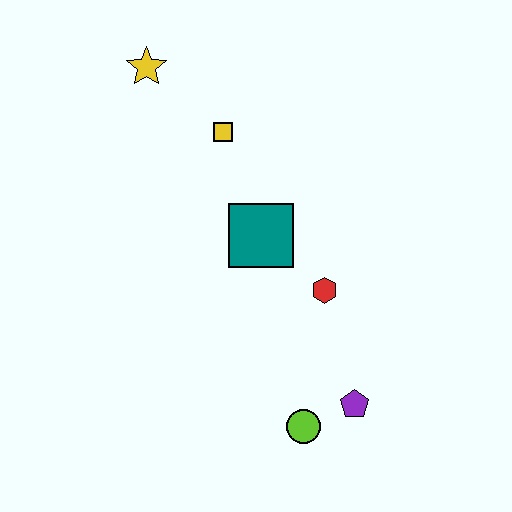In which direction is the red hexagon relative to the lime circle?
The red hexagon is above the lime circle.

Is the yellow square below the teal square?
No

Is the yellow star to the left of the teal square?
Yes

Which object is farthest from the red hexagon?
The yellow star is farthest from the red hexagon.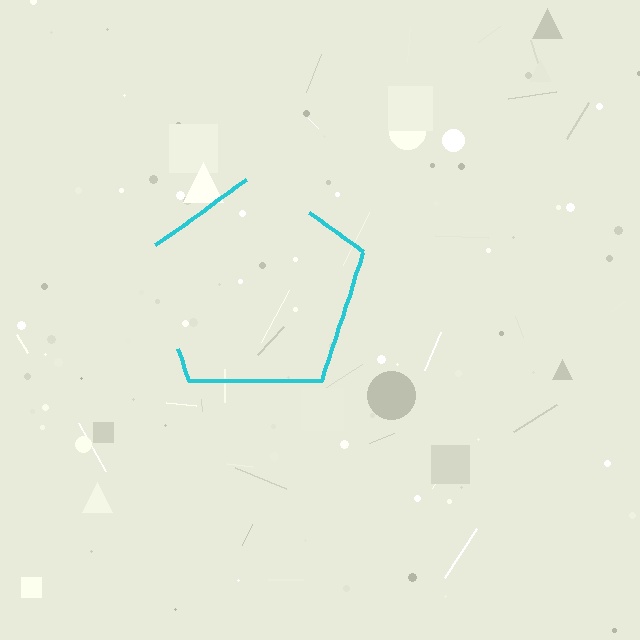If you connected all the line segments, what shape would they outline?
They would outline a pentagon.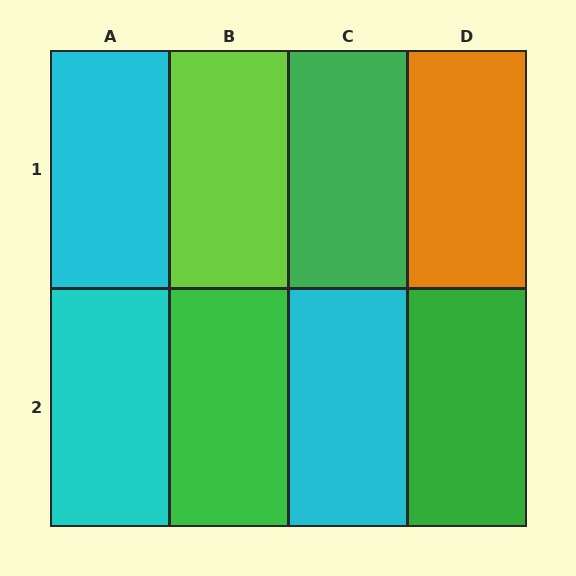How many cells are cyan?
3 cells are cyan.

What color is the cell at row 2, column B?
Green.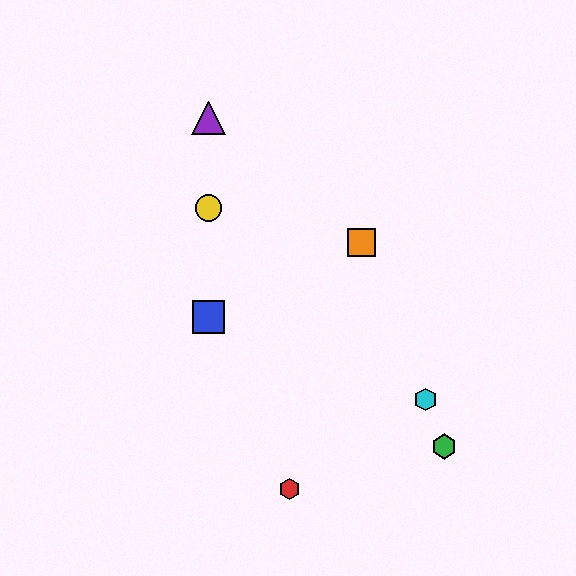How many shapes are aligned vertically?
3 shapes (the blue square, the yellow circle, the purple triangle) are aligned vertically.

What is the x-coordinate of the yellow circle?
The yellow circle is at x≈208.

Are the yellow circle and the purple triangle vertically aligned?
Yes, both are at x≈208.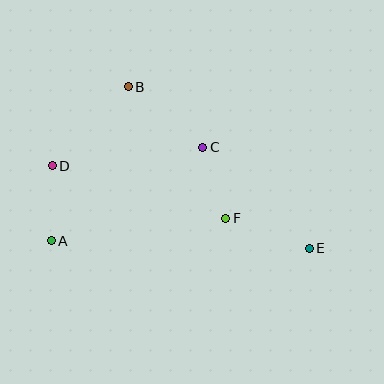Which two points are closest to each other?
Points C and F are closest to each other.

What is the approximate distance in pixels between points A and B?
The distance between A and B is approximately 172 pixels.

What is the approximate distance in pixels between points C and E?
The distance between C and E is approximately 147 pixels.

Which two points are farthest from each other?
Points D and E are farthest from each other.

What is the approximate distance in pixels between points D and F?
The distance between D and F is approximately 181 pixels.